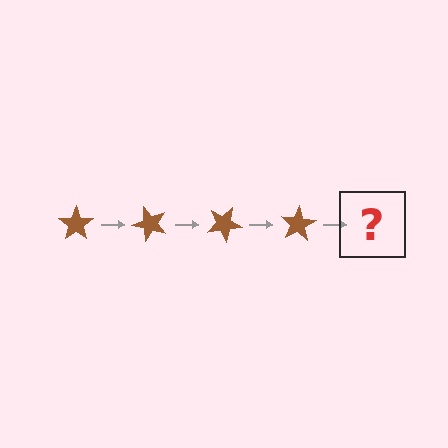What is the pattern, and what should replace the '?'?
The pattern is that the star rotates 50 degrees each step. The '?' should be a brown star rotated 200 degrees.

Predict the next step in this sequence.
The next step is a brown star rotated 200 degrees.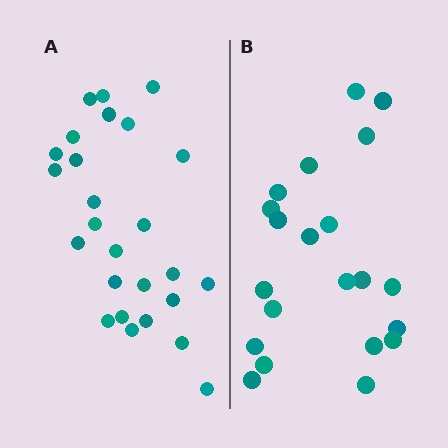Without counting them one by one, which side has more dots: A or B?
Region A (the left region) has more dots.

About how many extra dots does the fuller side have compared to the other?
Region A has about 5 more dots than region B.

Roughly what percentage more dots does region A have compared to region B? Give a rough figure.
About 25% more.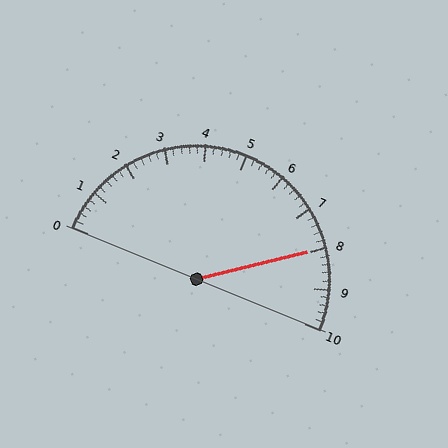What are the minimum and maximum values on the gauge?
The gauge ranges from 0 to 10.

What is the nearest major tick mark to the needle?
The nearest major tick mark is 8.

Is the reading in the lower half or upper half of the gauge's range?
The reading is in the upper half of the range (0 to 10).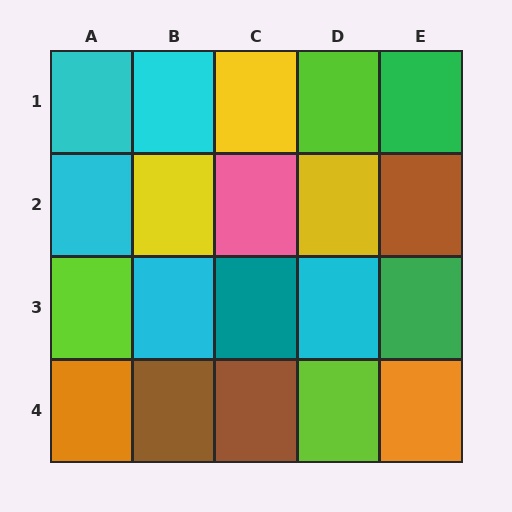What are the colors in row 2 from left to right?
Cyan, yellow, pink, yellow, brown.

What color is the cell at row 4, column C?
Brown.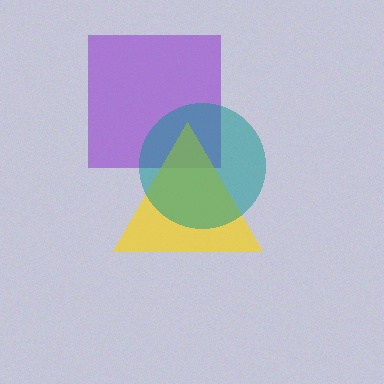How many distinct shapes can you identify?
There are 3 distinct shapes: a purple square, a yellow triangle, a teal circle.